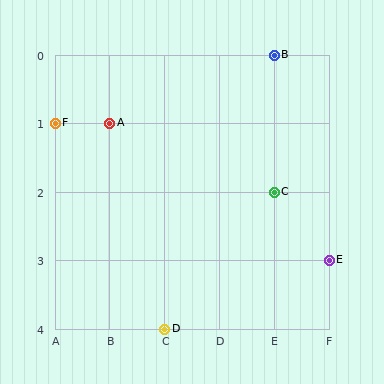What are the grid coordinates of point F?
Point F is at grid coordinates (A, 1).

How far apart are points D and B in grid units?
Points D and B are 2 columns and 4 rows apart (about 4.5 grid units diagonally).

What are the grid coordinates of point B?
Point B is at grid coordinates (E, 0).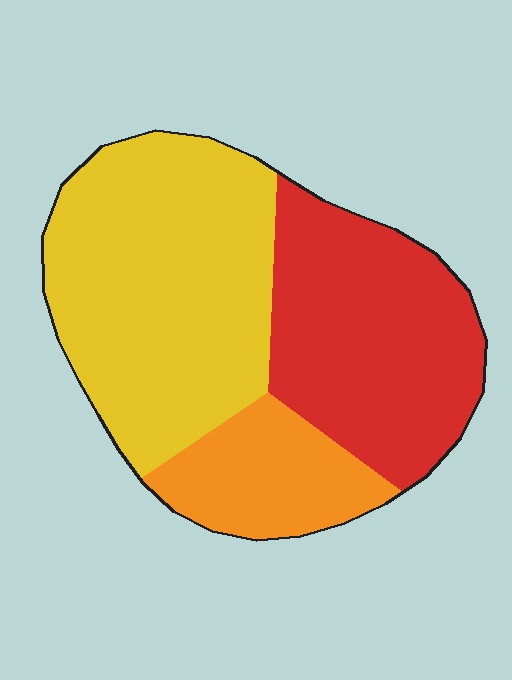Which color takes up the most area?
Yellow, at roughly 45%.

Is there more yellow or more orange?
Yellow.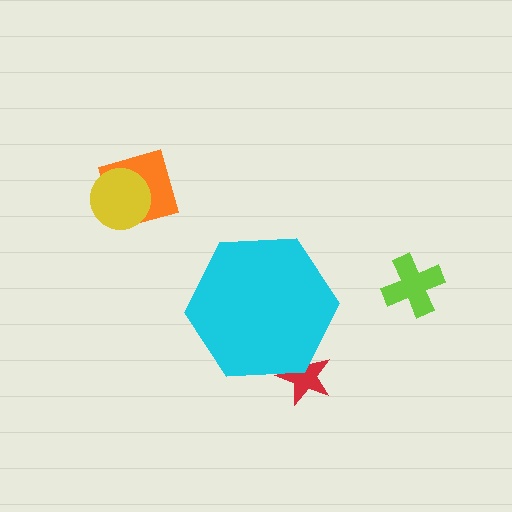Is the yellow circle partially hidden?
No, the yellow circle is fully visible.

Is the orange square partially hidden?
No, the orange square is fully visible.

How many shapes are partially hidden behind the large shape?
1 shape is partially hidden.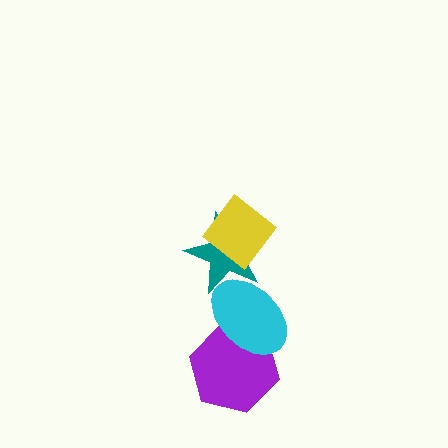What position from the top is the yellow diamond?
The yellow diamond is 1st from the top.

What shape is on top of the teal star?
The yellow diamond is on top of the teal star.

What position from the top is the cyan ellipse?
The cyan ellipse is 3rd from the top.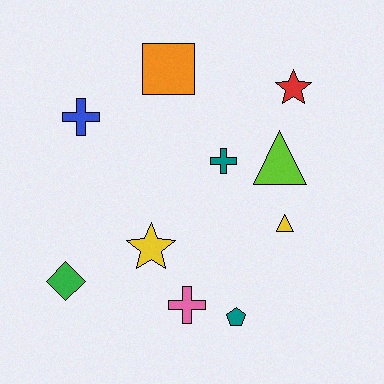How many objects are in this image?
There are 10 objects.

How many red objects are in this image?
There is 1 red object.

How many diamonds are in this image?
There is 1 diamond.